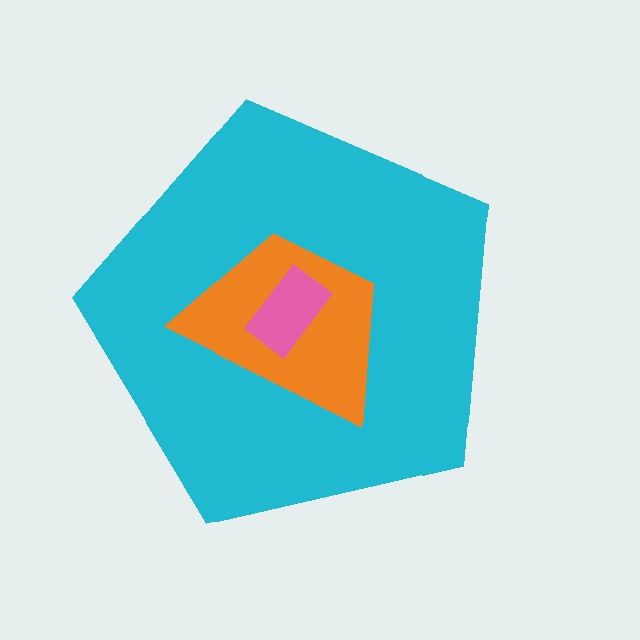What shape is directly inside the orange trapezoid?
The pink rectangle.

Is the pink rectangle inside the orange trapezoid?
Yes.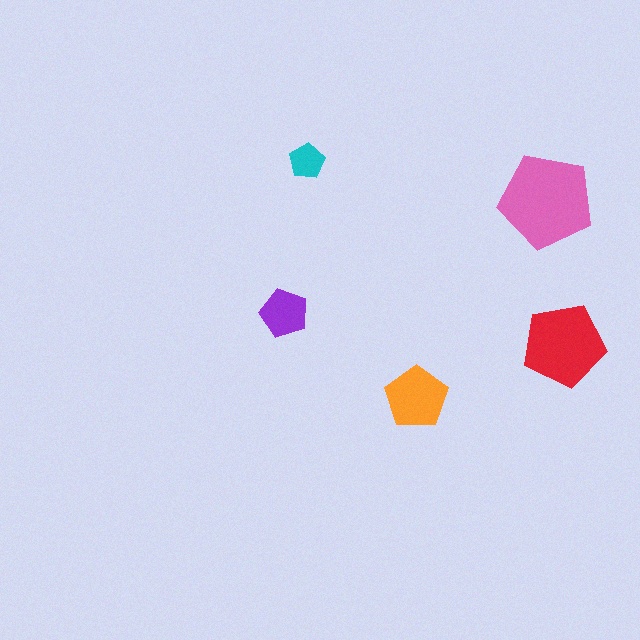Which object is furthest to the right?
The red pentagon is rightmost.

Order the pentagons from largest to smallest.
the pink one, the red one, the orange one, the purple one, the cyan one.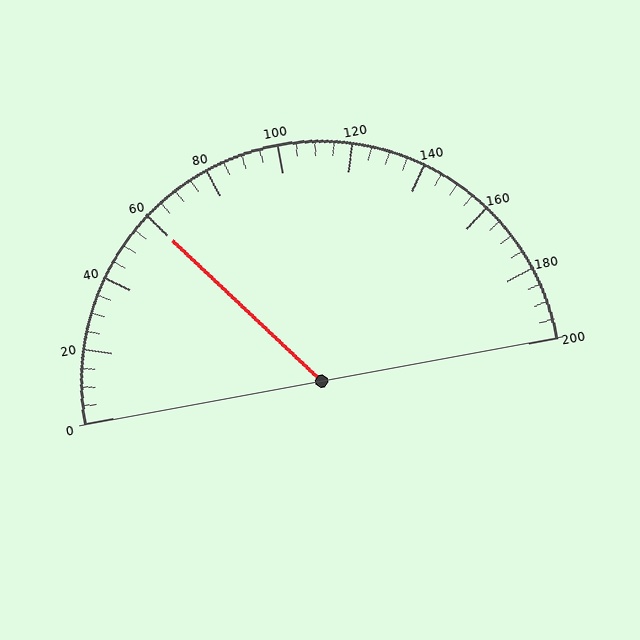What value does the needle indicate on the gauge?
The needle indicates approximately 60.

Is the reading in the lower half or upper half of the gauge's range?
The reading is in the lower half of the range (0 to 200).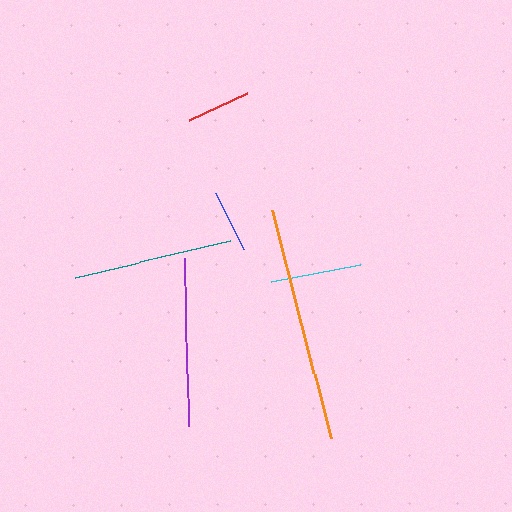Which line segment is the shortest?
The blue line is the shortest at approximately 62 pixels.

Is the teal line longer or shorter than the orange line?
The orange line is longer than the teal line.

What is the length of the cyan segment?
The cyan segment is approximately 91 pixels long.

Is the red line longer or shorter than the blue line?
The red line is longer than the blue line.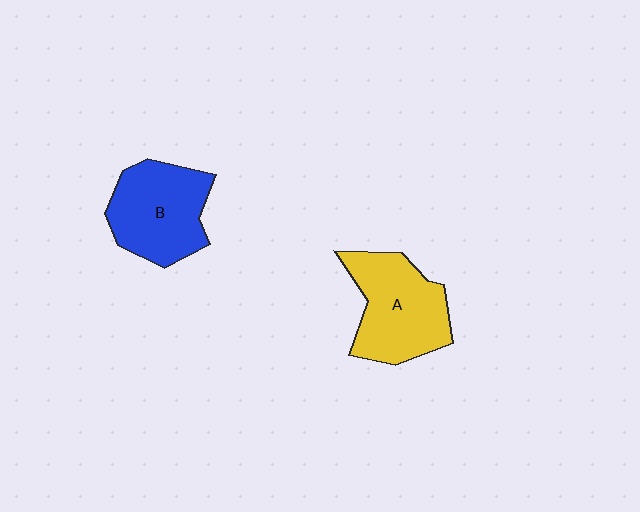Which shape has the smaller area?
Shape B (blue).